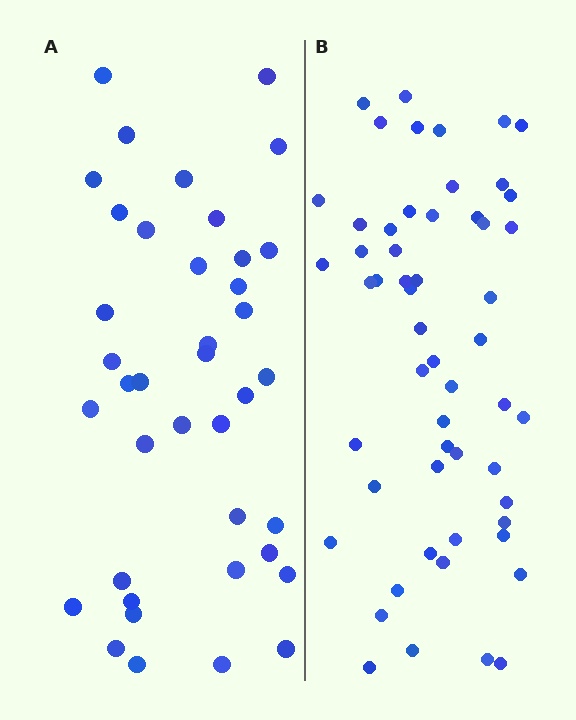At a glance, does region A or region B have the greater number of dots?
Region B (the right region) has more dots.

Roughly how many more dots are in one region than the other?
Region B has approximately 15 more dots than region A.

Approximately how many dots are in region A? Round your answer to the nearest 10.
About 40 dots. (The exact count is 39, which rounds to 40.)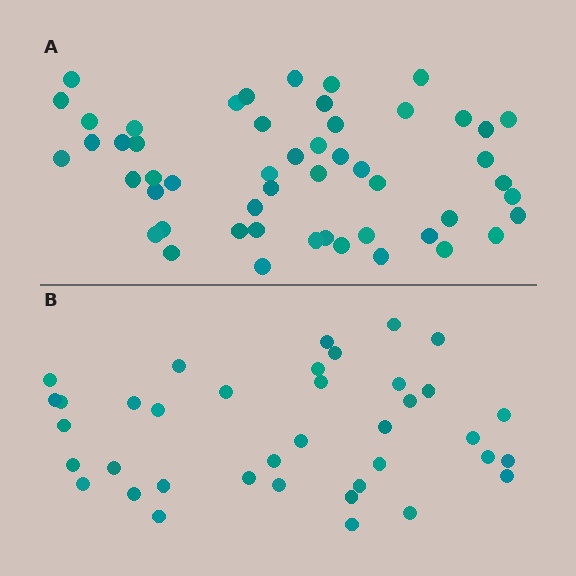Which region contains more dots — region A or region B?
Region A (the top region) has more dots.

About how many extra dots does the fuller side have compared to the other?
Region A has approximately 15 more dots than region B.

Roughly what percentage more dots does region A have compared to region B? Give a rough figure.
About 35% more.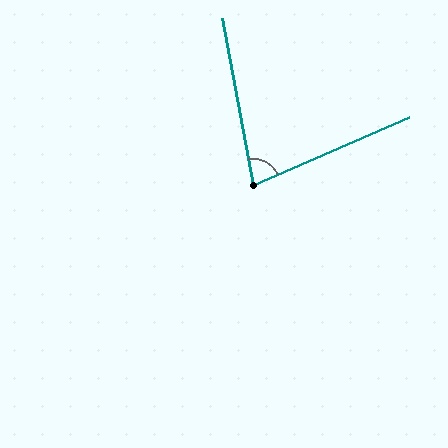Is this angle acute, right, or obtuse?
It is acute.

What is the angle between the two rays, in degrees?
Approximately 77 degrees.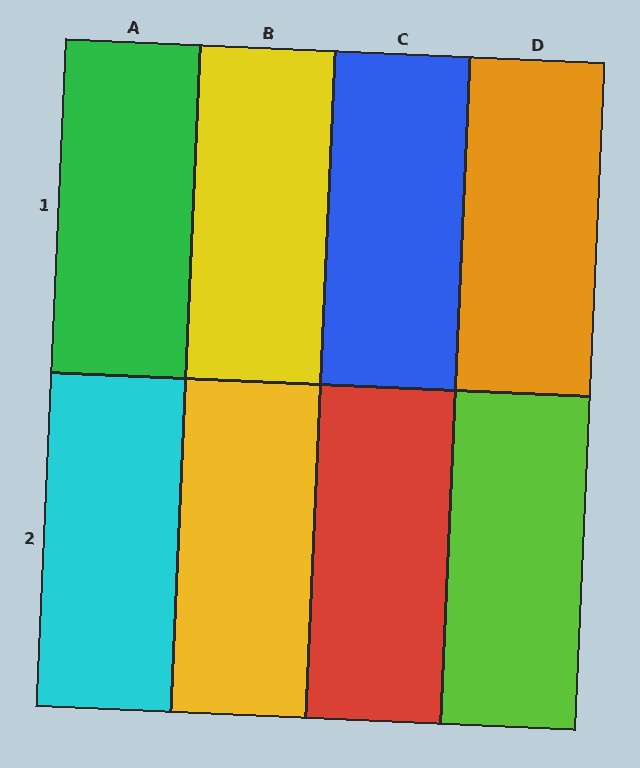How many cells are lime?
1 cell is lime.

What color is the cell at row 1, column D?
Orange.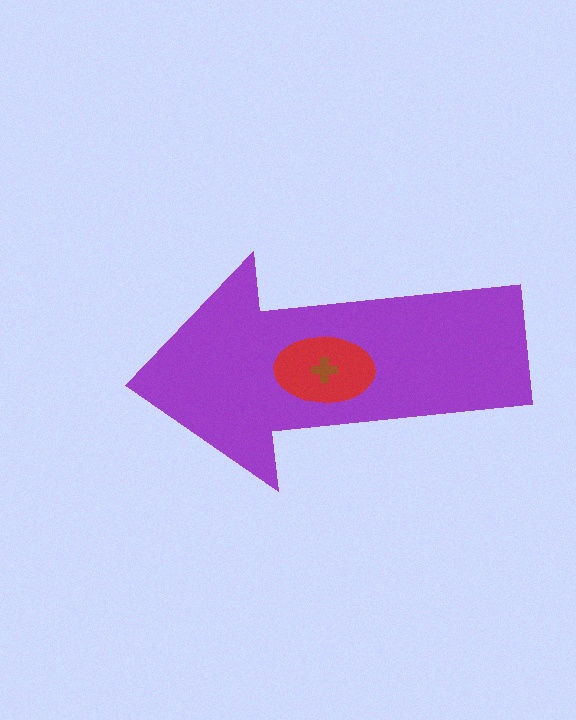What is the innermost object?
The brown cross.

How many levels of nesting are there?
3.